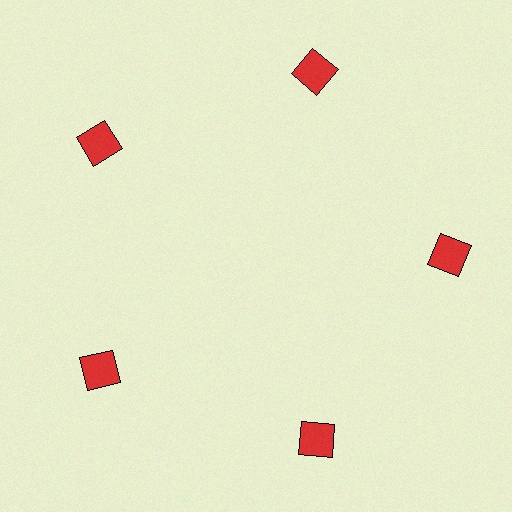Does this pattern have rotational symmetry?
Yes, this pattern has 5-fold rotational symmetry. It looks the same after rotating 72 degrees around the center.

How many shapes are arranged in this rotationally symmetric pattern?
There are 5 shapes, arranged in 5 groups of 1.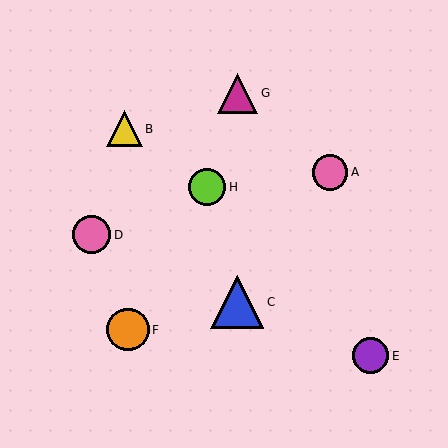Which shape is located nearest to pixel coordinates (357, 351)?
The purple circle (labeled E) at (371, 356) is nearest to that location.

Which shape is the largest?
The blue triangle (labeled C) is the largest.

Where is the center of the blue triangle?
The center of the blue triangle is at (237, 302).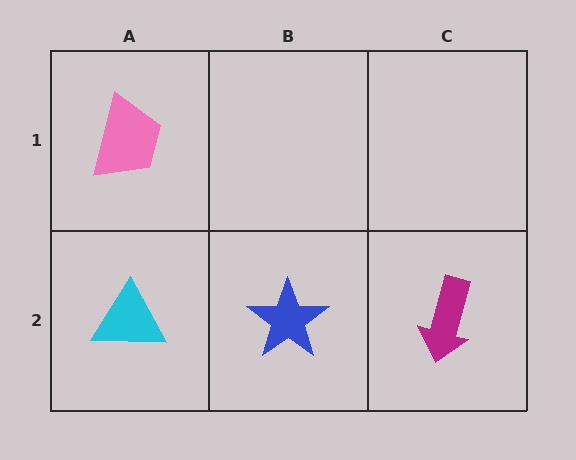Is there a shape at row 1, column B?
No, that cell is empty.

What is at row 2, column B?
A blue star.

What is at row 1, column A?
A pink trapezoid.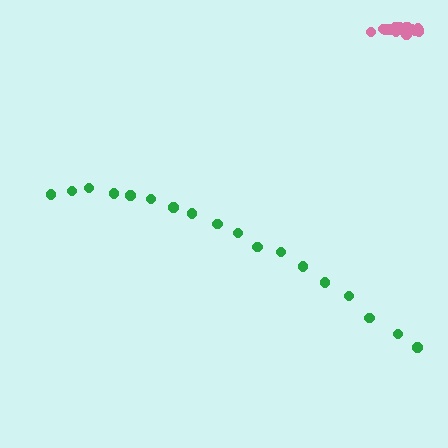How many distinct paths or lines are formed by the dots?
There are 2 distinct paths.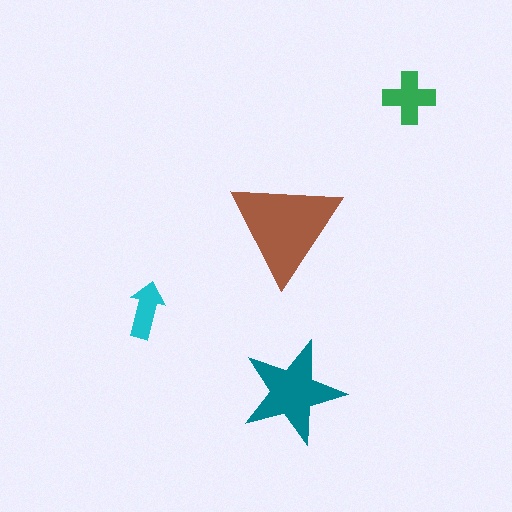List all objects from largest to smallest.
The brown triangle, the teal star, the green cross, the cyan arrow.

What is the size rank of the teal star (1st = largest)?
2nd.